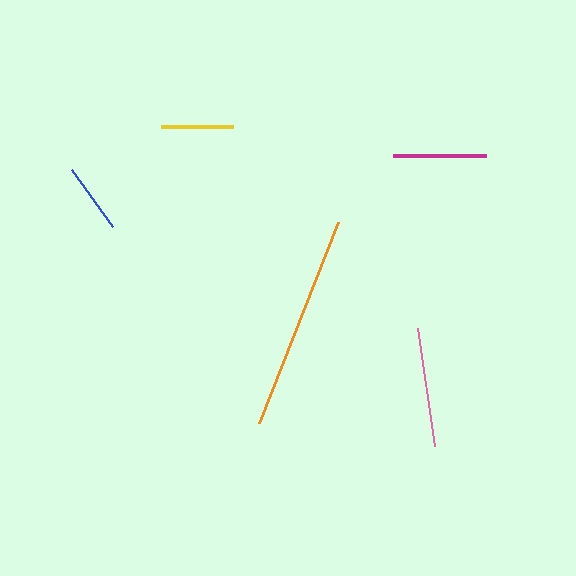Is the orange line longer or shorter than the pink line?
The orange line is longer than the pink line.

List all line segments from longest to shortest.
From longest to shortest: orange, pink, magenta, yellow, blue.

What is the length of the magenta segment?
The magenta segment is approximately 94 pixels long.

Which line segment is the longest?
The orange line is the longest at approximately 215 pixels.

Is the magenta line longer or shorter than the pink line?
The pink line is longer than the magenta line.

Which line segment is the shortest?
The blue line is the shortest at approximately 71 pixels.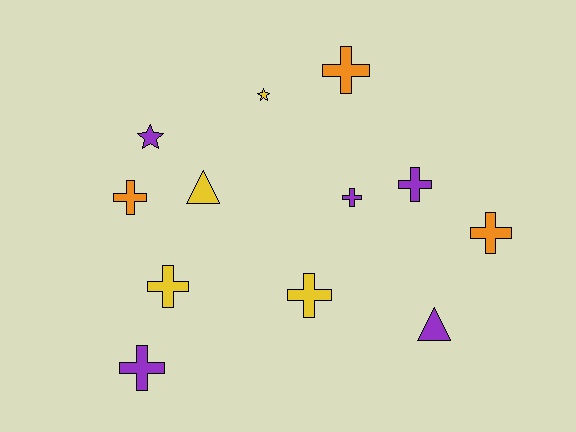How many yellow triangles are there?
There is 1 yellow triangle.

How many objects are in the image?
There are 12 objects.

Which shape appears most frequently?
Cross, with 8 objects.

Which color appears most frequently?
Purple, with 5 objects.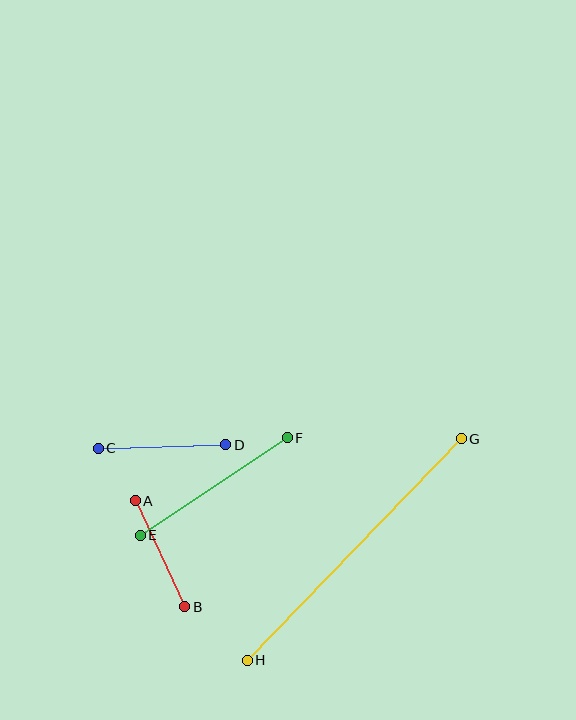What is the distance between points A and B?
The distance is approximately 117 pixels.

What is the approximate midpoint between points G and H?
The midpoint is at approximately (354, 550) pixels.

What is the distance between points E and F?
The distance is approximately 176 pixels.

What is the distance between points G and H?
The distance is approximately 308 pixels.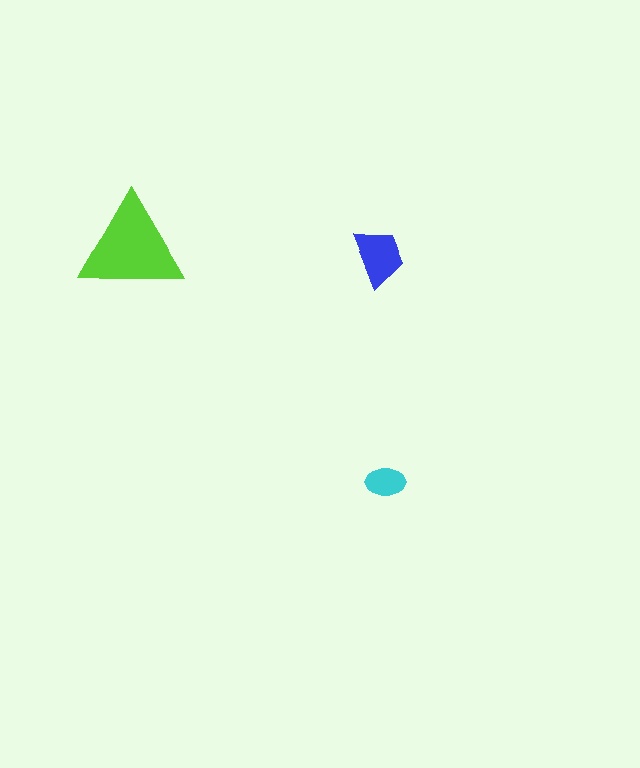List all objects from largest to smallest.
The lime triangle, the blue trapezoid, the cyan ellipse.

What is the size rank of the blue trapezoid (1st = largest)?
2nd.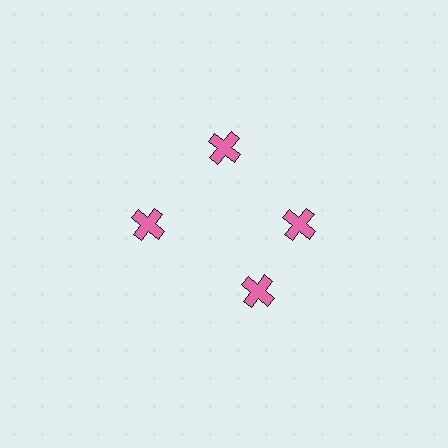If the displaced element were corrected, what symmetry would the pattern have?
It would have 4-fold rotational symmetry — the pattern would map onto itself every 90 degrees.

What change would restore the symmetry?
The symmetry would be restored by rotating it back into even spacing with its neighbors so that all 4 crosses sit at equal angles and equal distance from the center.